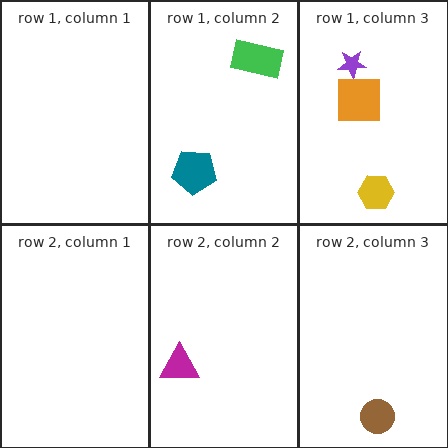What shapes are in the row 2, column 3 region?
The brown circle.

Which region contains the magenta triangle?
The row 2, column 2 region.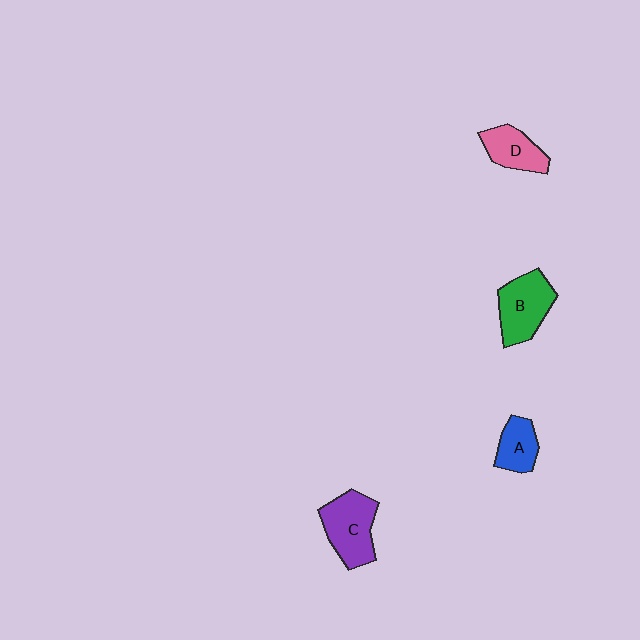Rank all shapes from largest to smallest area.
From largest to smallest: C (purple), B (green), D (pink), A (blue).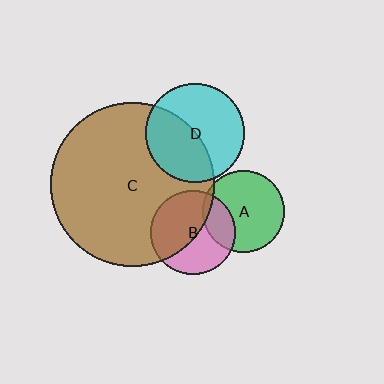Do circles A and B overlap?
Yes.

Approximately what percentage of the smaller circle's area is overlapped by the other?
Approximately 25%.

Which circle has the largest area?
Circle C (brown).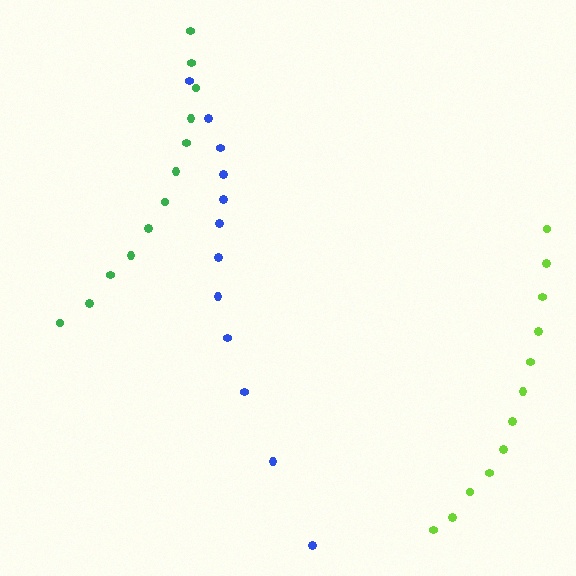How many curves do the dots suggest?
There are 3 distinct paths.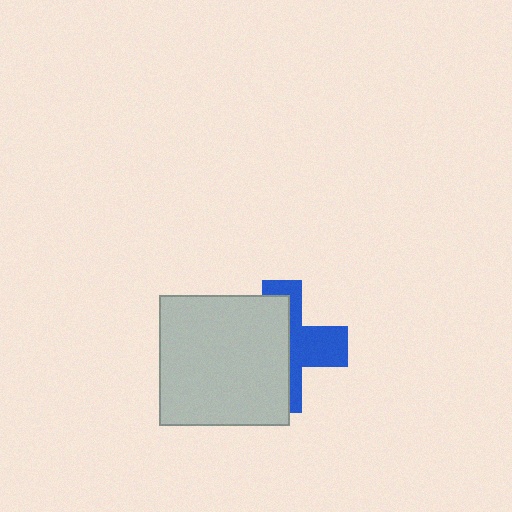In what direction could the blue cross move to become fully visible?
The blue cross could move right. That would shift it out from behind the light gray square entirely.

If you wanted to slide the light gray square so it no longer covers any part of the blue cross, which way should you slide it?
Slide it left — that is the most direct way to separate the two shapes.